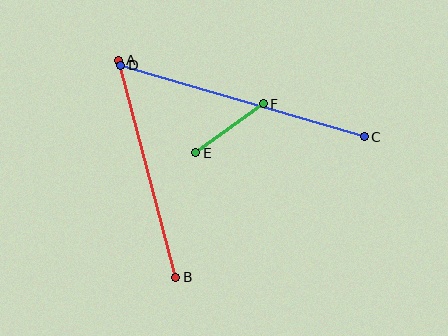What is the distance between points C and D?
The distance is approximately 254 pixels.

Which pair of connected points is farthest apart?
Points C and D are farthest apart.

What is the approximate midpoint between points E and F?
The midpoint is at approximately (229, 128) pixels.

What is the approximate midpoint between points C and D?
The midpoint is at approximately (243, 101) pixels.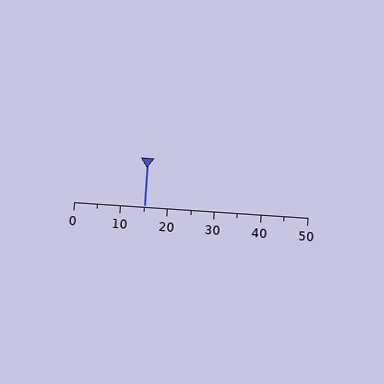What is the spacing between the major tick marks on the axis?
The major ticks are spaced 10 apart.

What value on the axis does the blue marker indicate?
The marker indicates approximately 15.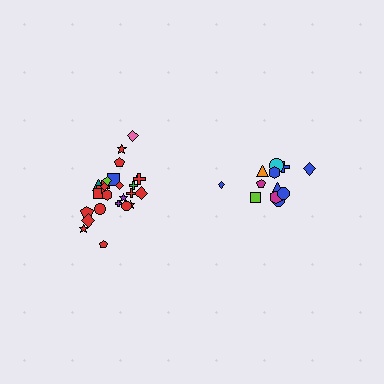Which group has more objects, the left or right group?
The left group.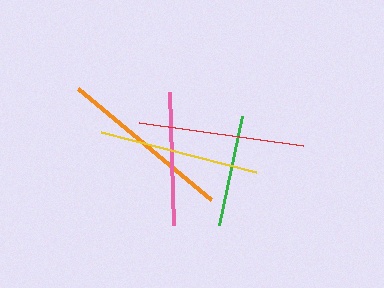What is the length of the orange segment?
The orange segment is approximately 174 pixels long.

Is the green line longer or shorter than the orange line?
The orange line is longer than the green line.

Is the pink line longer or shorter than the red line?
The red line is longer than the pink line.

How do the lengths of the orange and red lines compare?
The orange and red lines are approximately the same length.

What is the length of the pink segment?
The pink segment is approximately 133 pixels long.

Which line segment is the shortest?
The green line is the shortest at approximately 111 pixels.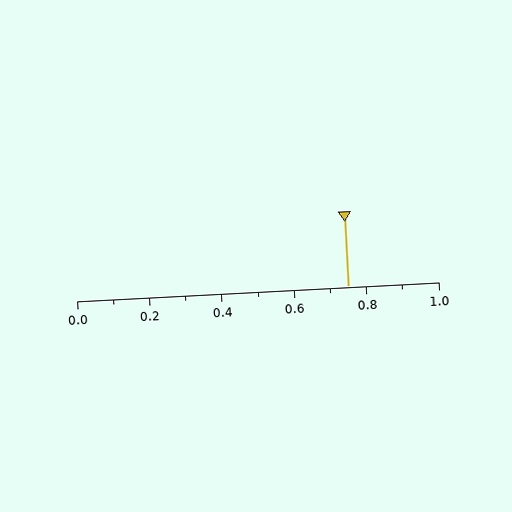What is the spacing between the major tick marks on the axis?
The major ticks are spaced 0.2 apart.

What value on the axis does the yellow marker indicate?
The marker indicates approximately 0.75.